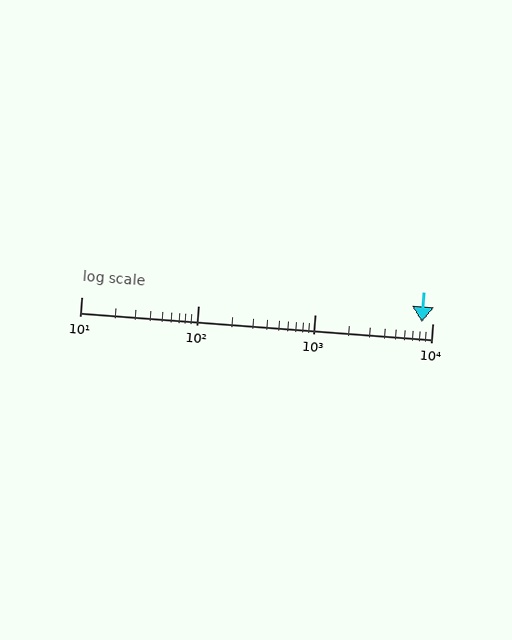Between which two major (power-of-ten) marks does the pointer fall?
The pointer is between 1000 and 10000.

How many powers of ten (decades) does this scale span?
The scale spans 3 decades, from 10 to 10000.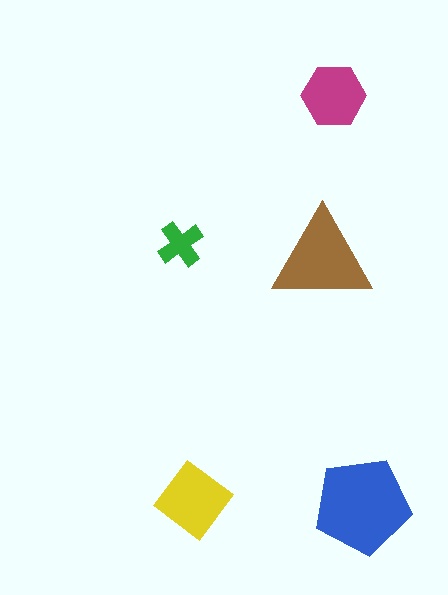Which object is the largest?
The blue pentagon.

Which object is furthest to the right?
The blue pentagon is rightmost.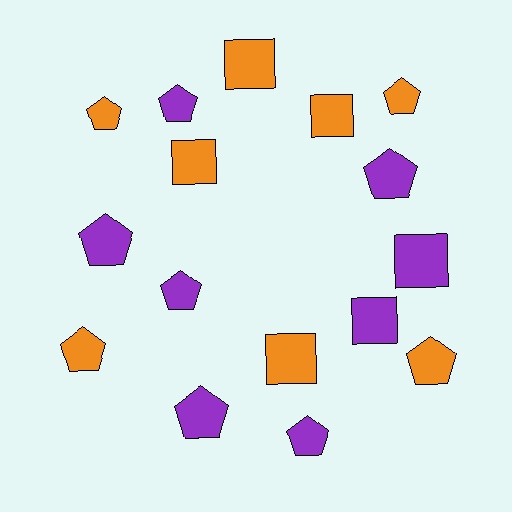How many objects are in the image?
There are 16 objects.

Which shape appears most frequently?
Pentagon, with 10 objects.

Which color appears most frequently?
Orange, with 8 objects.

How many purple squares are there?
There are 2 purple squares.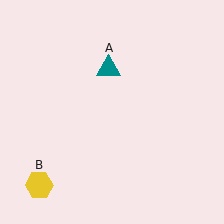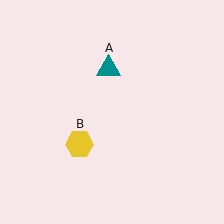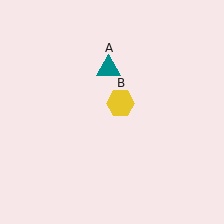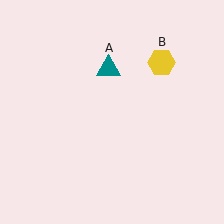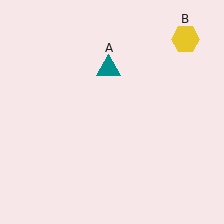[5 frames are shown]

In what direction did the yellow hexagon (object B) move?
The yellow hexagon (object B) moved up and to the right.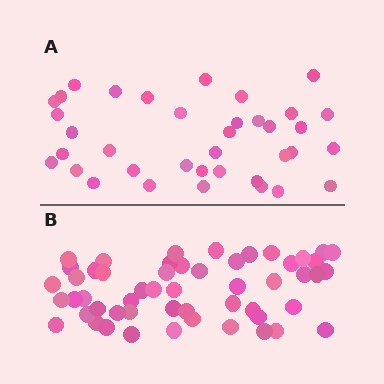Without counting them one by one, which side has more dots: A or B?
Region B (the bottom region) has more dots.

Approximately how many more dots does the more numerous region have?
Region B has approximately 15 more dots than region A.